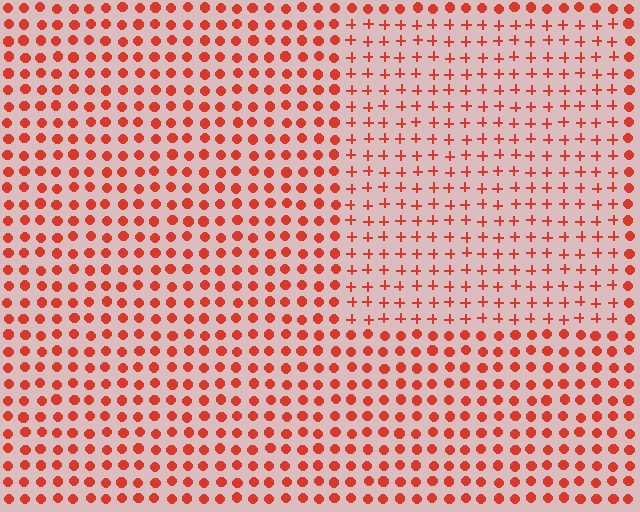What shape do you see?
I see a rectangle.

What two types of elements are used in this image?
The image uses plus signs inside the rectangle region and circles outside it.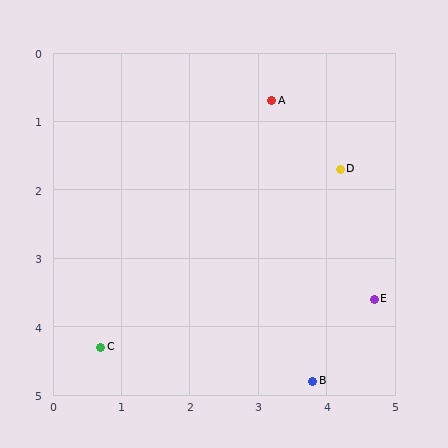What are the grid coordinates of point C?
Point C is at approximately (0.7, 4.3).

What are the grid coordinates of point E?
Point E is at approximately (4.7, 3.6).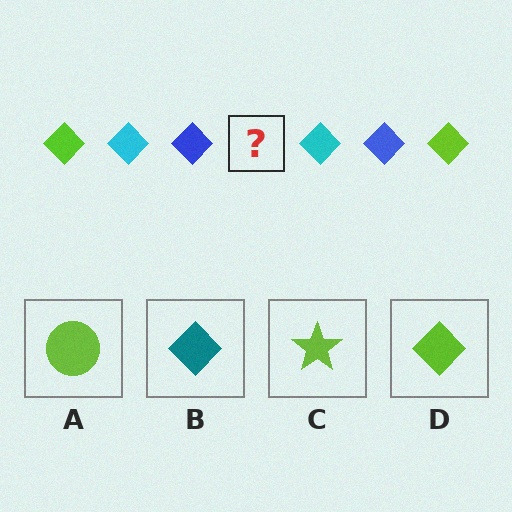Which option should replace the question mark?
Option D.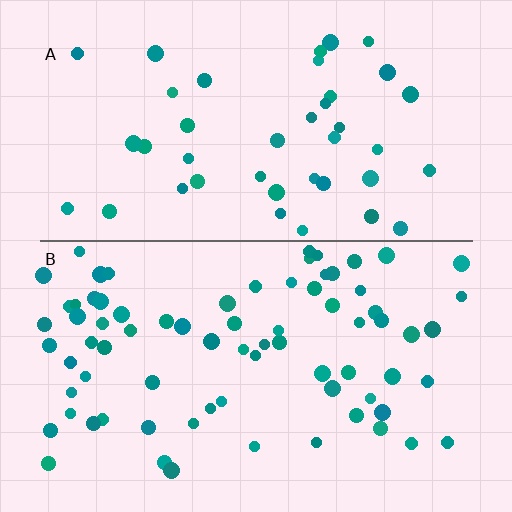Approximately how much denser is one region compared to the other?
Approximately 1.7× — region B over region A.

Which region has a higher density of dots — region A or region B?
B (the bottom).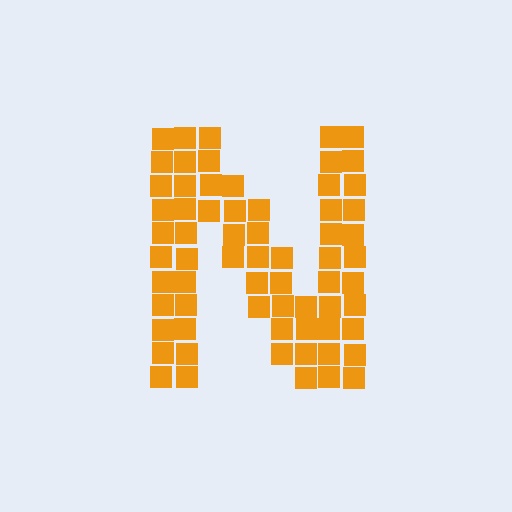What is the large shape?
The large shape is the letter N.